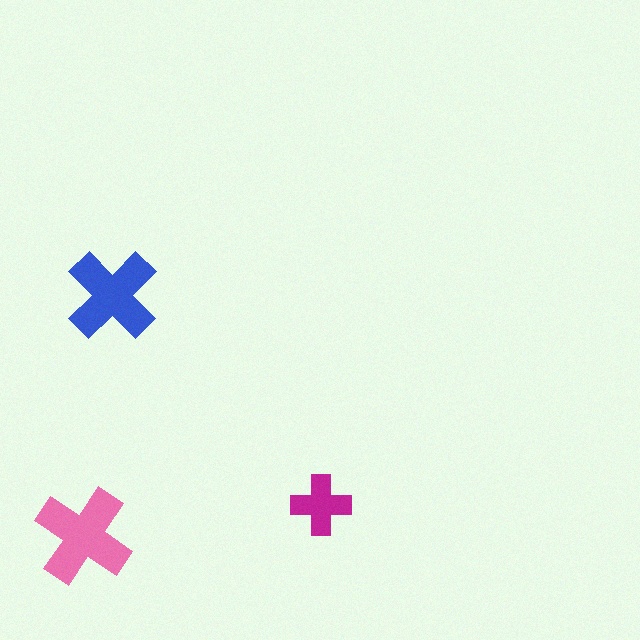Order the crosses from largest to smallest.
the pink one, the blue one, the magenta one.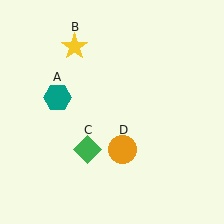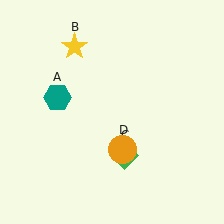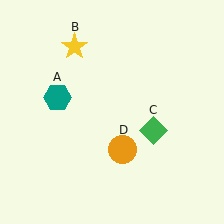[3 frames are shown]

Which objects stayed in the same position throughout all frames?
Teal hexagon (object A) and yellow star (object B) and orange circle (object D) remained stationary.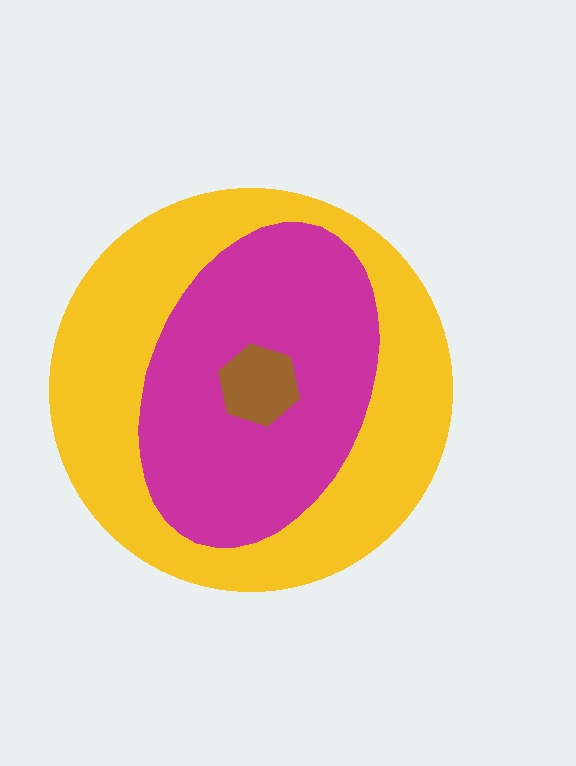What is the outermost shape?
The yellow circle.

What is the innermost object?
The brown hexagon.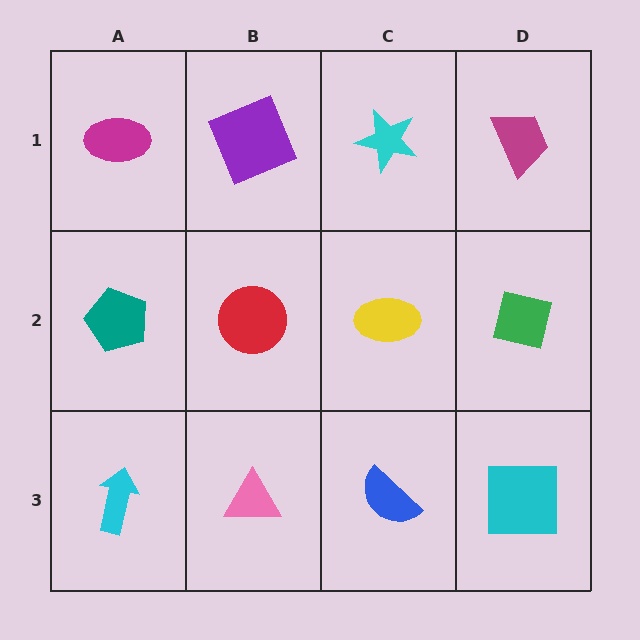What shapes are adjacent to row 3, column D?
A green square (row 2, column D), a blue semicircle (row 3, column C).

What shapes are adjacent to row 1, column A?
A teal pentagon (row 2, column A), a purple square (row 1, column B).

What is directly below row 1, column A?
A teal pentagon.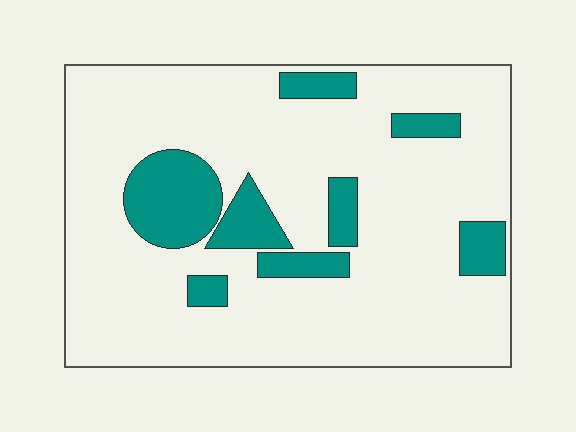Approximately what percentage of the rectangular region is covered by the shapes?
Approximately 15%.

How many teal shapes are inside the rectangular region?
8.